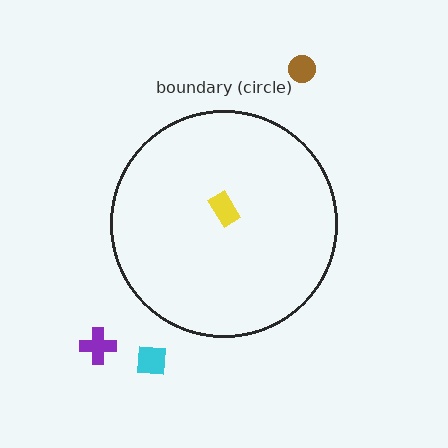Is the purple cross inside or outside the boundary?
Outside.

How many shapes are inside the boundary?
1 inside, 3 outside.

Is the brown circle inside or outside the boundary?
Outside.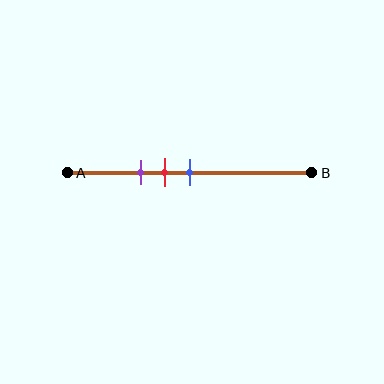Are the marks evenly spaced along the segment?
Yes, the marks are approximately evenly spaced.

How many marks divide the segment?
There are 3 marks dividing the segment.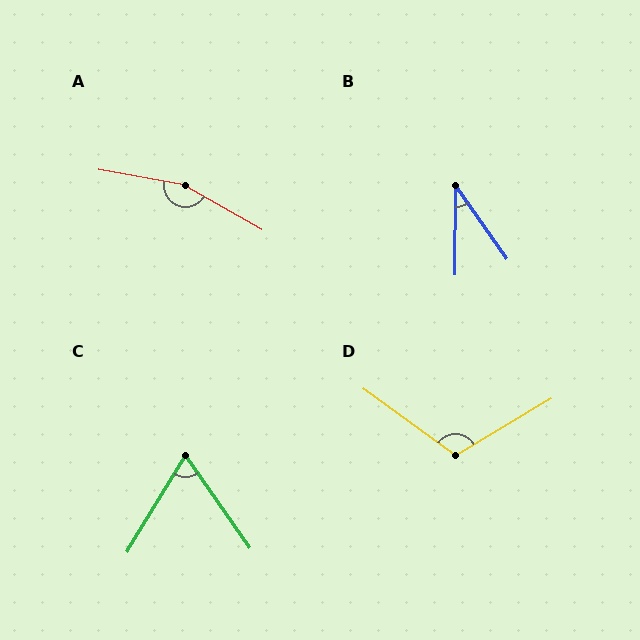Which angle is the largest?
A, at approximately 161 degrees.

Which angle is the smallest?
B, at approximately 36 degrees.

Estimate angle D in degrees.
Approximately 113 degrees.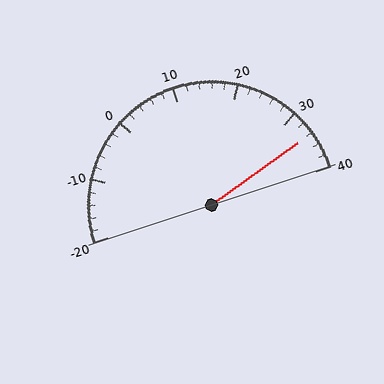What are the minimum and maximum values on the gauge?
The gauge ranges from -20 to 40.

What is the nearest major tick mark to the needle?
The nearest major tick mark is 30.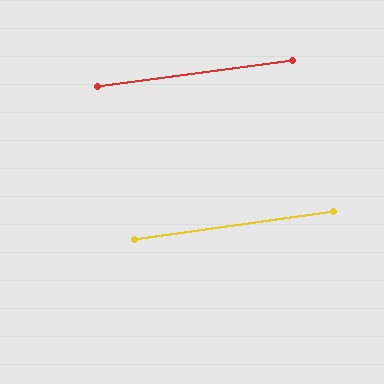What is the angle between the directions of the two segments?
Approximately 0 degrees.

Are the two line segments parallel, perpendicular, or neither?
Parallel — their directions differ by only 0.4°.